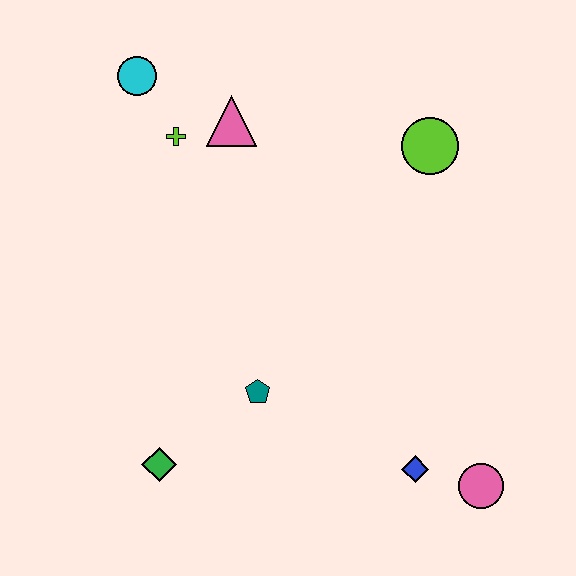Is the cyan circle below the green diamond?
No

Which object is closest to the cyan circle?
The lime cross is closest to the cyan circle.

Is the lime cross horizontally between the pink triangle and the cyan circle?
Yes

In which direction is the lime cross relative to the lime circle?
The lime cross is to the left of the lime circle.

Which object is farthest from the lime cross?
The pink circle is farthest from the lime cross.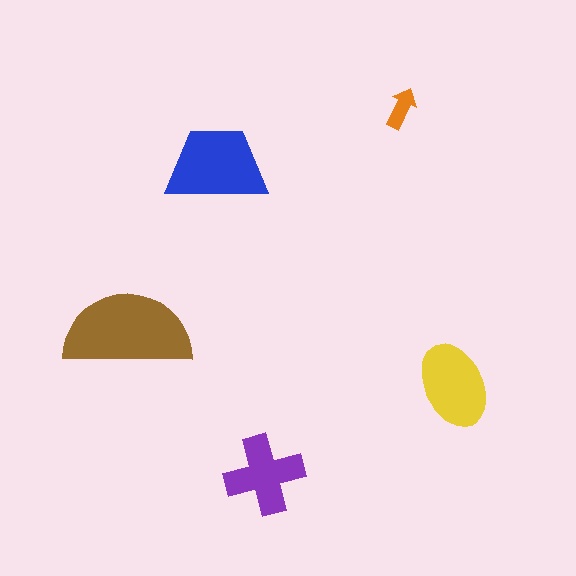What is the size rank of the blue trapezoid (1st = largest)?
2nd.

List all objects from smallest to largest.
The orange arrow, the purple cross, the yellow ellipse, the blue trapezoid, the brown semicircle.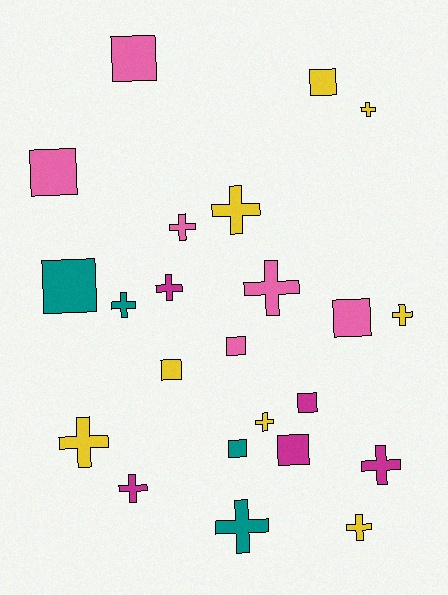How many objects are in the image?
There are 23 objects.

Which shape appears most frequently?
Cross, with 13 objects.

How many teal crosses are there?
There are 2 teal crosses.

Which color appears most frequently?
Yellow, with 8 objects.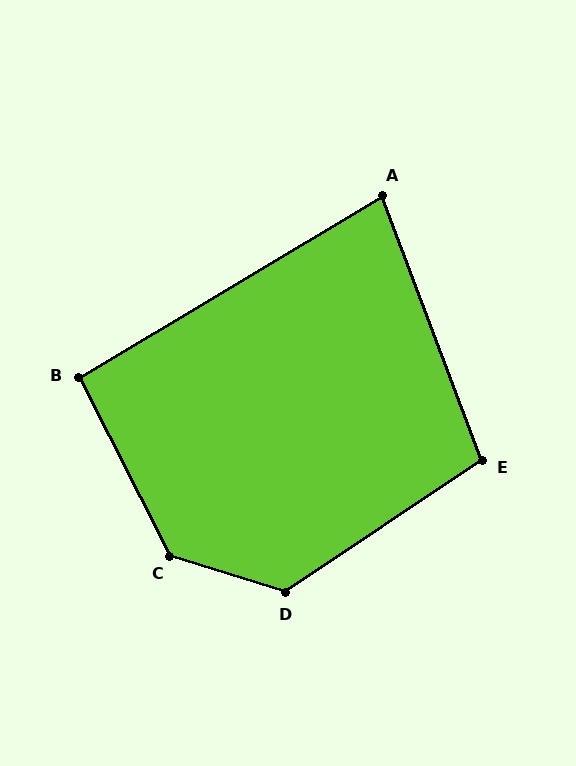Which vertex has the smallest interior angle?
A, at approximately 80 degrees.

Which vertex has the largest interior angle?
C, at approximately 135 degrees.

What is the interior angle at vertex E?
Approximately 103 degrees (obtuse).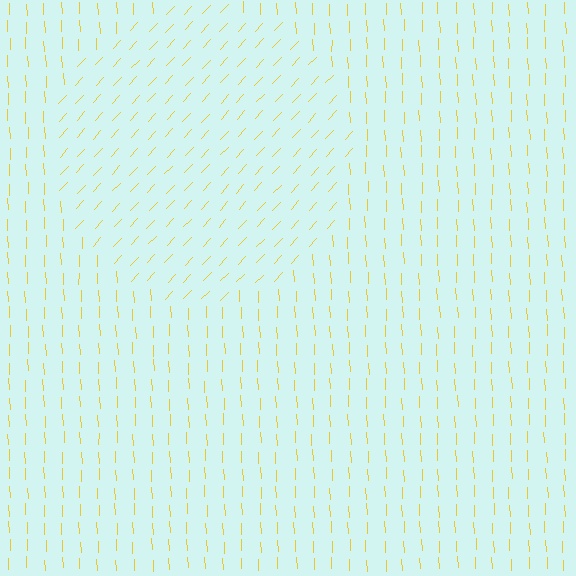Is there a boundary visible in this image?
Yes, there is a texture boundary formed by a change in line orientation.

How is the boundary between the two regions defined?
The boundary is defined purely by a change in line orientation (approximately 45 degrees difference). All lines are the same color and thickness.